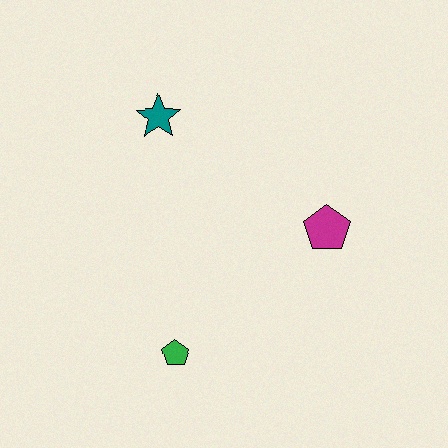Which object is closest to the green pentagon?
The magenta pentagon is closest to the green pentagon.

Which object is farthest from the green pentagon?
The teal star is farthest from the green pentagon.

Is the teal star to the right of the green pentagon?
No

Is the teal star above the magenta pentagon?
Yes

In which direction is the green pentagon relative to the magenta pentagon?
The green pentagon is to the left of the magenta pentagon.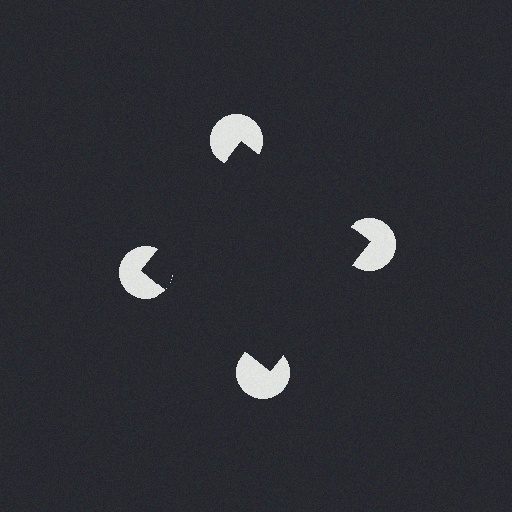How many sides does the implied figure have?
4 sides.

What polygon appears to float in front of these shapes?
An illusory square — its edges are inferred from the aligned wedge cuts in the pac-man discs, not physically drawn.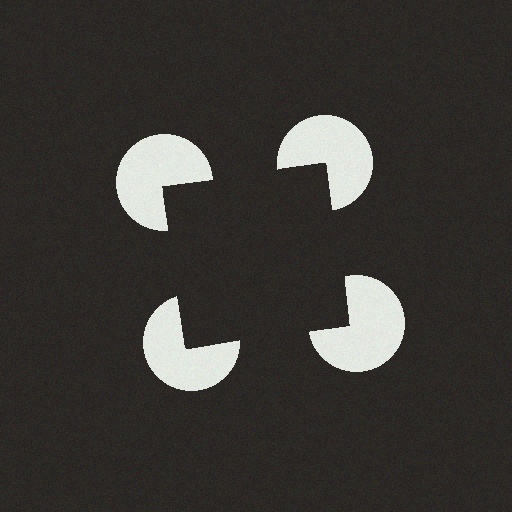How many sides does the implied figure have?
4 sides.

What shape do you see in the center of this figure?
An illusory square — its edges are inferred from the aligned wedge cuts in the pac-man discs, not physically drawn.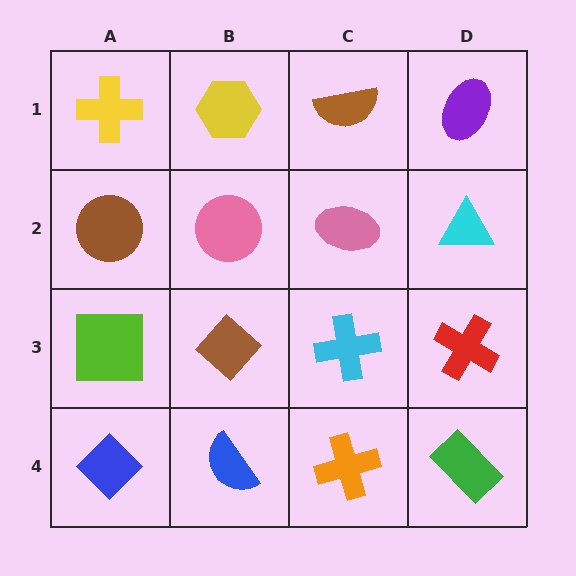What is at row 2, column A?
A brown circle.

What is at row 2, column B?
A pink circle.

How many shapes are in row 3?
4 shapes.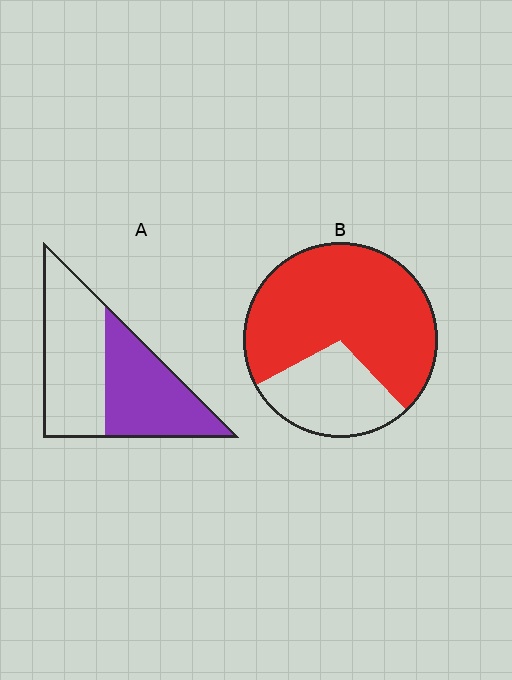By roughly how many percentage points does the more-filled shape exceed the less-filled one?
By roughly 25 percentage points (B over A).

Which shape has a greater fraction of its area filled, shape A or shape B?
Shape B.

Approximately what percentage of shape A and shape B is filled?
A is approximately 45% and B is approximately 70%.